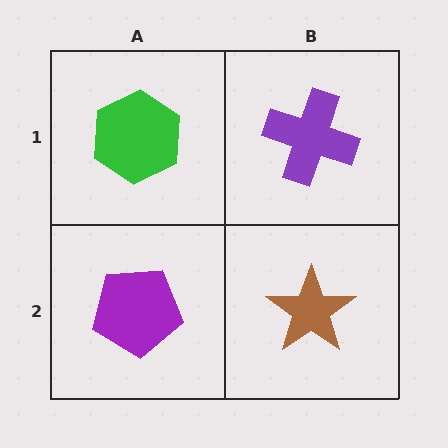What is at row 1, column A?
A green hexagon.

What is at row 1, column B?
A purple cross.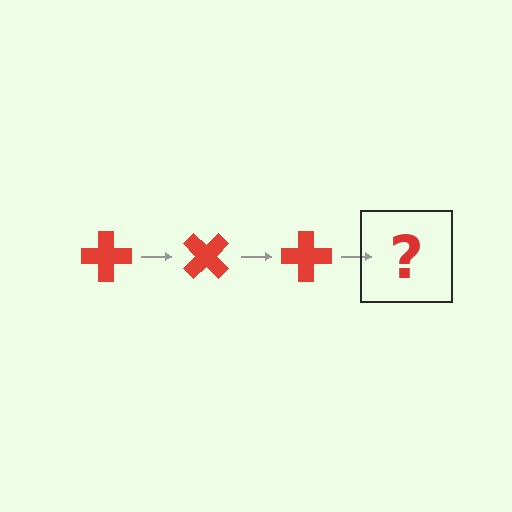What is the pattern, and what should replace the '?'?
The pattern is that the cross rotates 45 degrees each step. The '?' should be a red cross rotated 135 degrees.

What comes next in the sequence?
The next element should be a red cross rotated 135 degrees.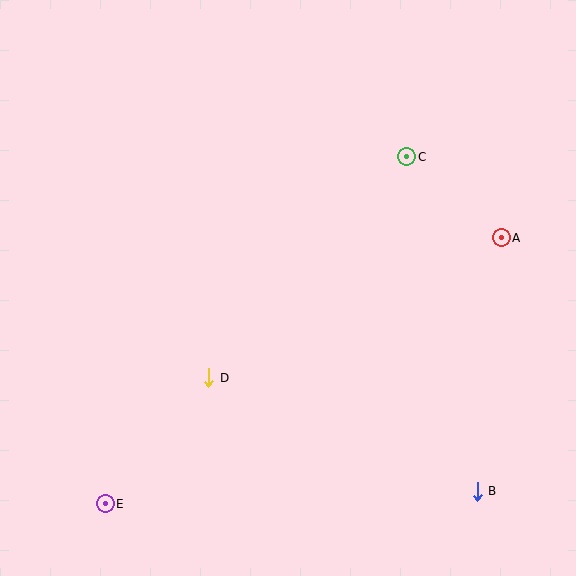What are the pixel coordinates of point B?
Point B is at (477, 491).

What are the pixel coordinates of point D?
Point D is at (209, 378).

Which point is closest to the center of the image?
Point D at (209, 378) is closest to the center.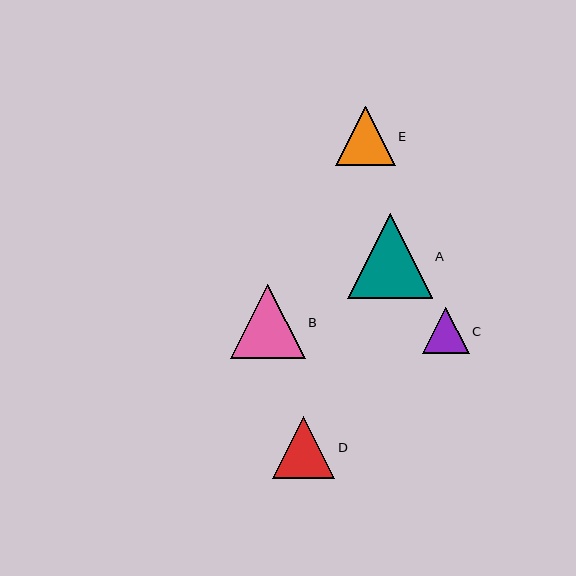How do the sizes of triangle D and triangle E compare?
Triangle D and triangle E are approximately the same size.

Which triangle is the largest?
Triangle A is the largest with a size of approximately 85 pixels.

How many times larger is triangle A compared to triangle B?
Triangle A is approximately 1.1 times the size of triangle B.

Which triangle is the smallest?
Triangle C is the smallest with a size of approximately 47 pixels.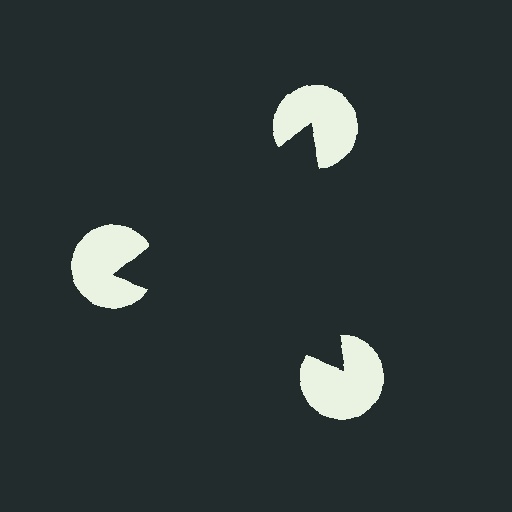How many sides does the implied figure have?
3 sides.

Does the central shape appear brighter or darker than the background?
It typically appears slightly darker than the background, even though no actual brightness change is drawn.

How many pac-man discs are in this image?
There are 3 — one at each vertex of the illusory triangle.